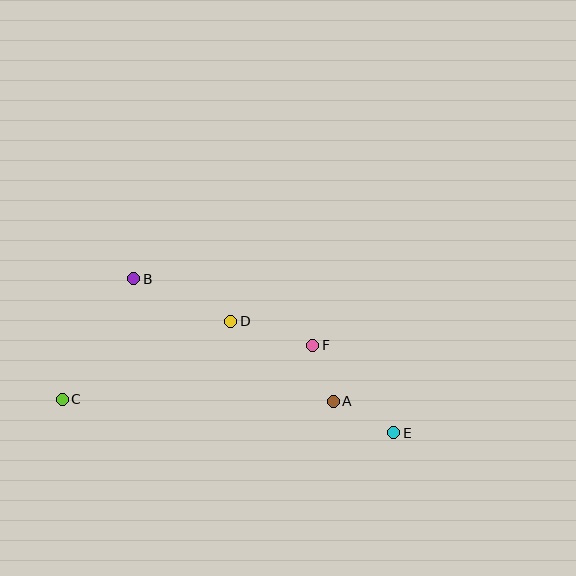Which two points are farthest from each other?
Points C and E are farthest from each other.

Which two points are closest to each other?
Points A and F are closest to each other.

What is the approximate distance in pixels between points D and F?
The distance between D and F is approximately 86 pixels.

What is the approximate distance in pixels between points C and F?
The distance between C and F is approximately 256 pixels.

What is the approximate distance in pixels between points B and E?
The distance between B and E is approximately 302 pixels.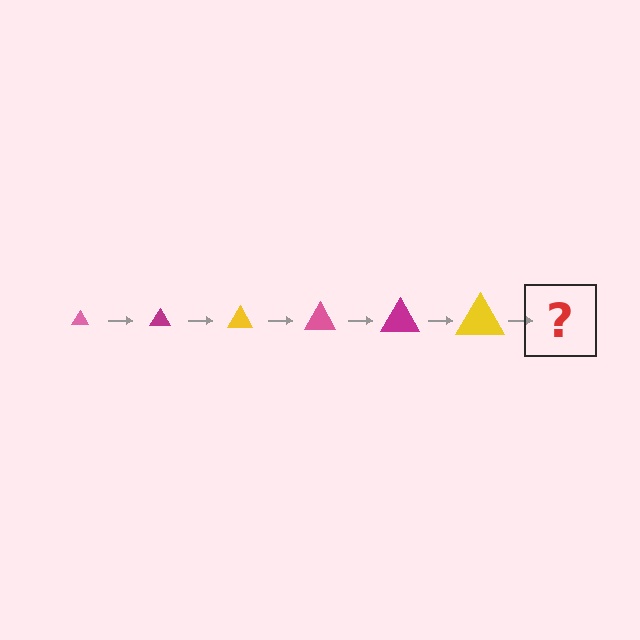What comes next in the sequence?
The next element should be a pink triangle, larger than the previous one.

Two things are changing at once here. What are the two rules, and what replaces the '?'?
The two rules are that the triangle grows larger each step and the color cycles through pink, magenta, and yellow. The '?' should be a pink triangle, larger than the previous one.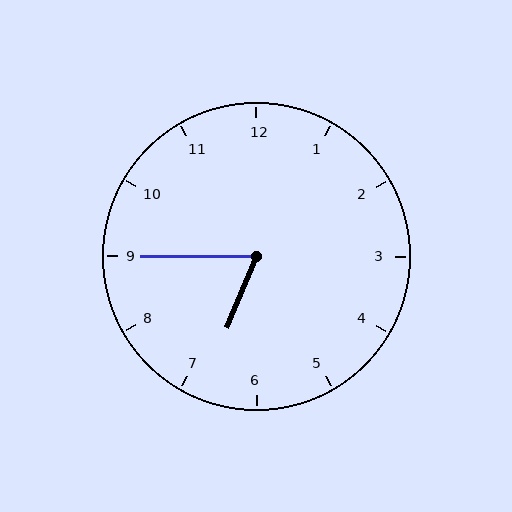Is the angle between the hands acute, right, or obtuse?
It is acute.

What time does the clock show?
6:45.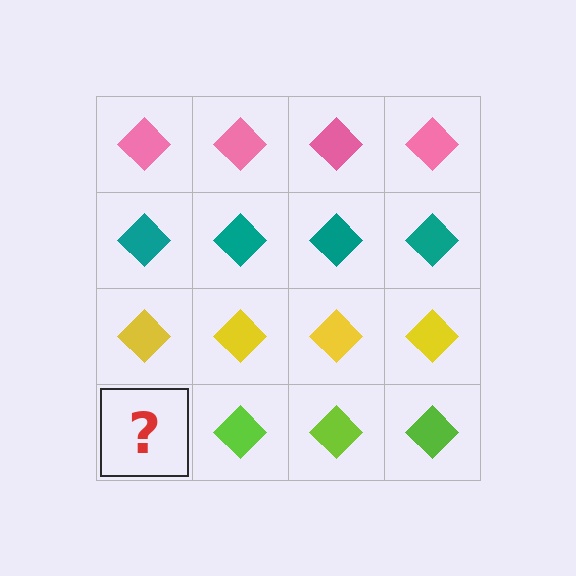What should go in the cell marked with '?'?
The missing cell should contain a lime diamond.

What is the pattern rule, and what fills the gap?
The rule is that each row has a consistent color. The gap should be filled with a lime diamond.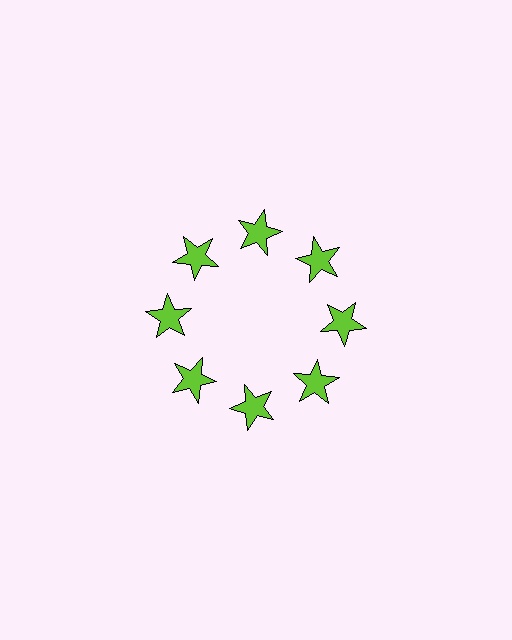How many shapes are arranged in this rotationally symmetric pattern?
There are 8 shapes, arranged in 8 groups of 1.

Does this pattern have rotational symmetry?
Yes, this pattern has 8-fold rotational symmetry. It looks the same after rotating 45 degrees around the center.